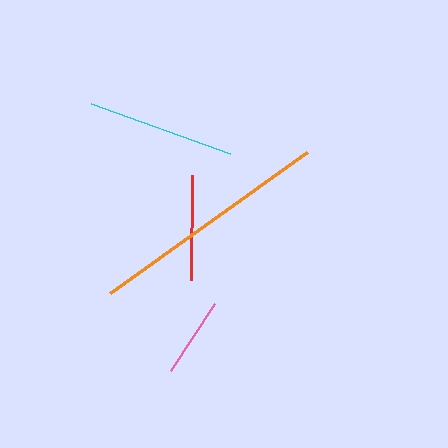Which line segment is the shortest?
The pink line is the shortest at approximately 80 pixels.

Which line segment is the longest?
The orange line is the longest at approximately 242 pixels.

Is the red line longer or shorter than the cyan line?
The cyan line is longer than the red line.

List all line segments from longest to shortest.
From longest to shortest: orange, cyan, red, pink.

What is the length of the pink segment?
The pink segment is approximately 80 pixels long.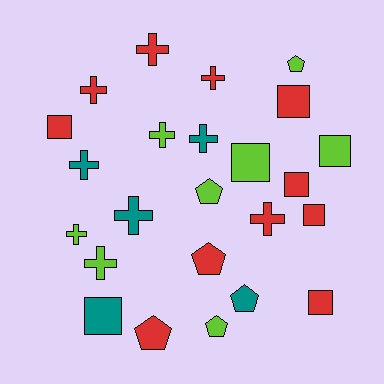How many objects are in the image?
There are 24 objects.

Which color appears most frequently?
Red, with 11 objects.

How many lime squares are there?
There are 2 lime squares.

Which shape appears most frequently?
Cross, with 10 objects.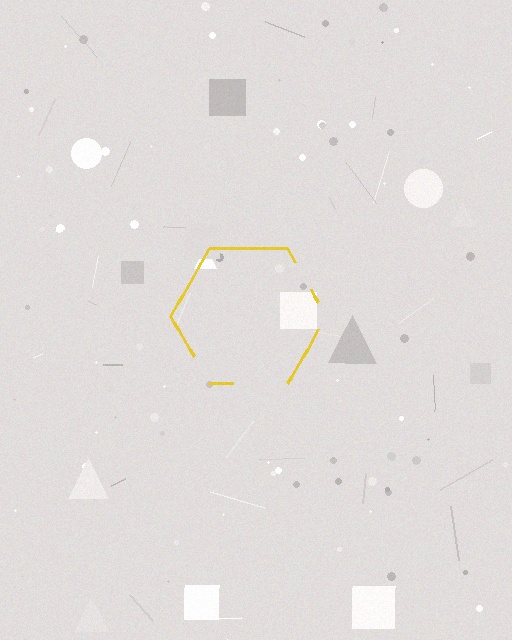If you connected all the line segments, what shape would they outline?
They would outline a hexagon.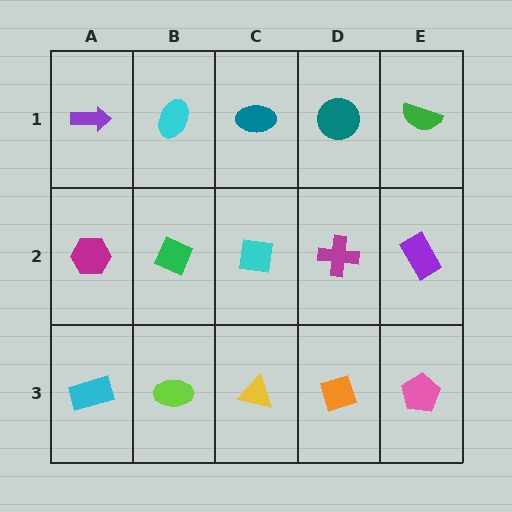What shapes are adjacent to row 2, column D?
A teal circle (row 1, column D), an orange diamond (row 3, column D), a cyan square (row 2, column C), a purple rectangle (row 2, column E).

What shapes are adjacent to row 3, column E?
A purple rectangle (row 2, column E), an orange diamond (row 3, column D).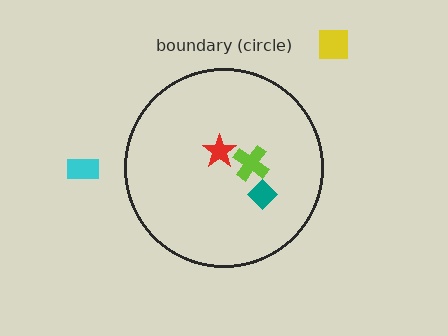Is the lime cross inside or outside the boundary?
Inside.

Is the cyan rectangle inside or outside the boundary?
Outside.